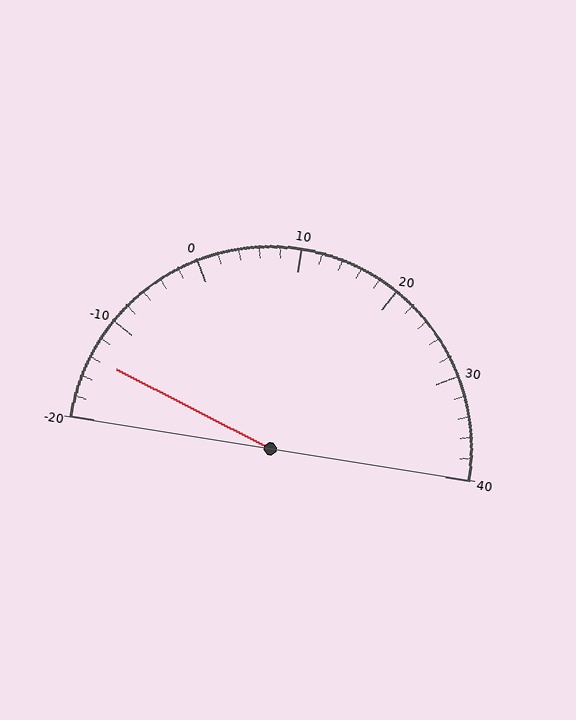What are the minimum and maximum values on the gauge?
The gauge ranges from -20 to 40.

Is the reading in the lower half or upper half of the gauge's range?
The reading is in the lower half of the range (-20 to 40).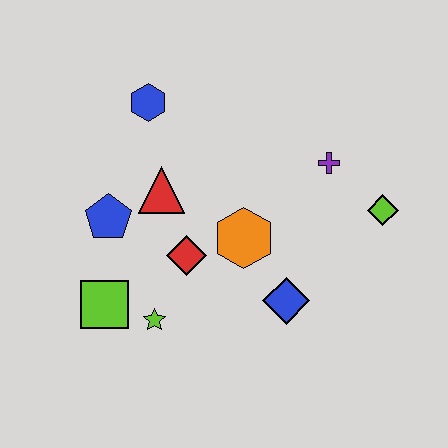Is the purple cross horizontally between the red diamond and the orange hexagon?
No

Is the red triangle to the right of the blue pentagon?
Yes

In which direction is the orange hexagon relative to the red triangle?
The orange hexagon is to the right of the red triangle.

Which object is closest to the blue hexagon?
The red triangle is closest to the blue hexagon.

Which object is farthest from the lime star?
The lime diamond is farthest from the lime star.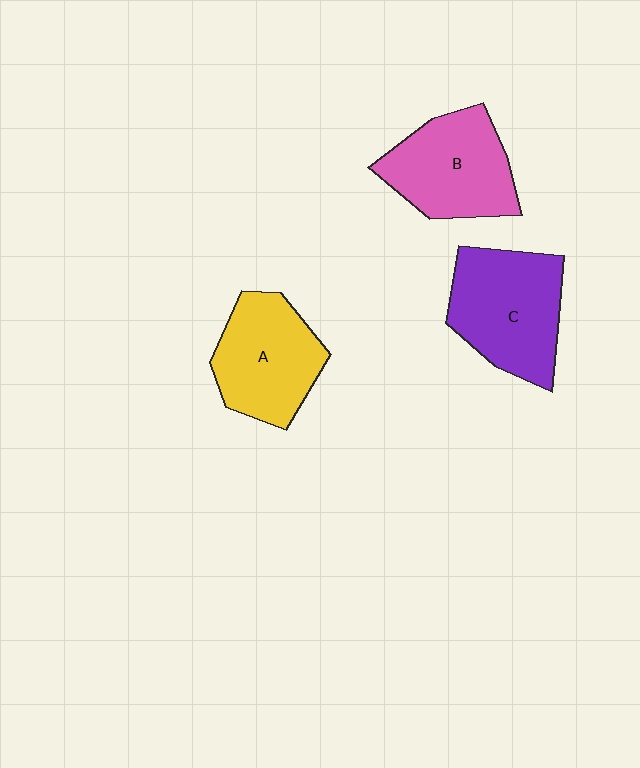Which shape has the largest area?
Shape C (purple).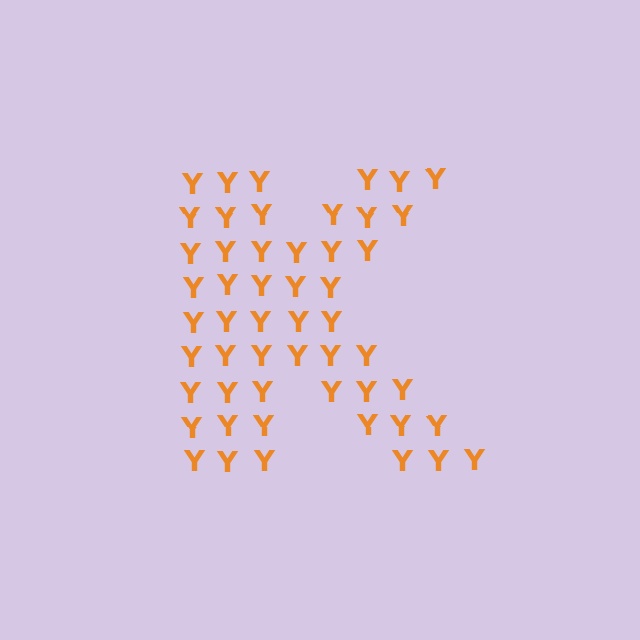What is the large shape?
The large shape is the letter K.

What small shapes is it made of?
It is made of small letter Y's.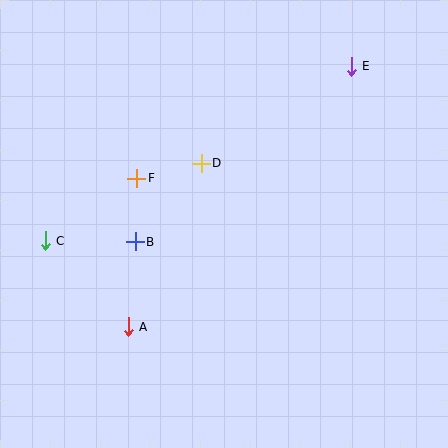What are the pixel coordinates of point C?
Point C is at (45, 241).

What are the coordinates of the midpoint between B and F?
The midpoint between B and F is at (136, 210).